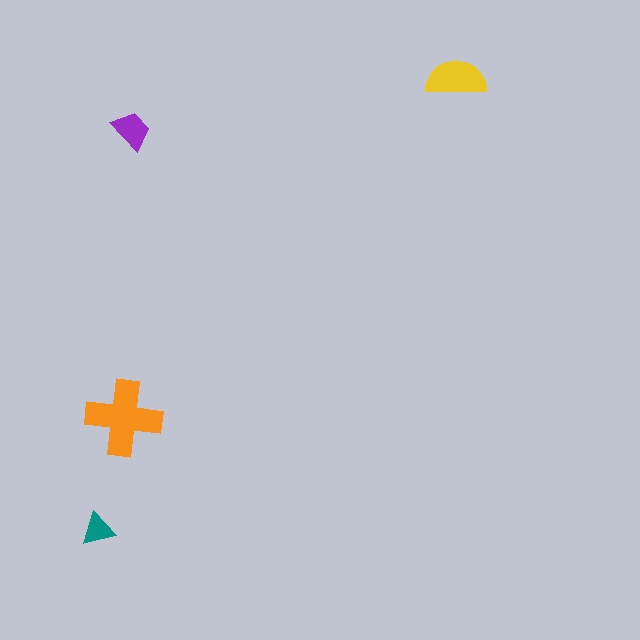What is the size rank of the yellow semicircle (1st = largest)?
2nd.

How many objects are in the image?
There are 4 objects in the image.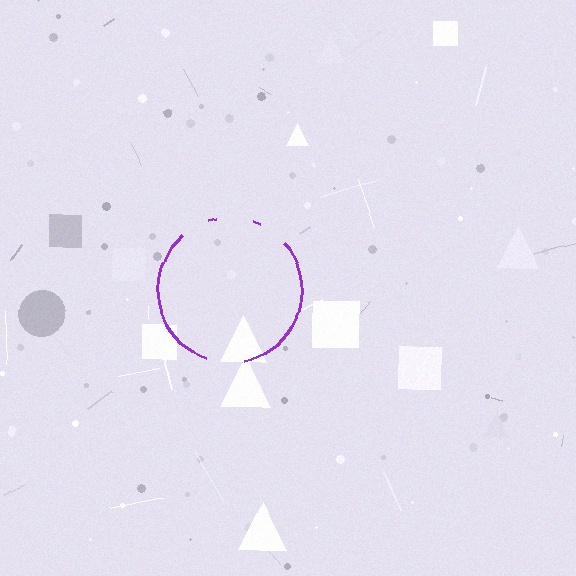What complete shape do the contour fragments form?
The contour fragments form a circle.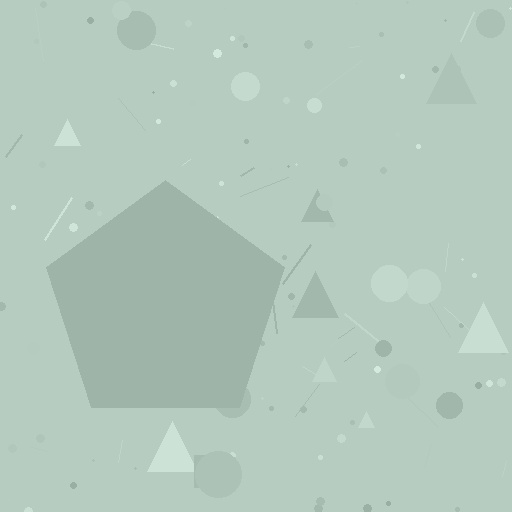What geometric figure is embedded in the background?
A pentagon is embedded in the background.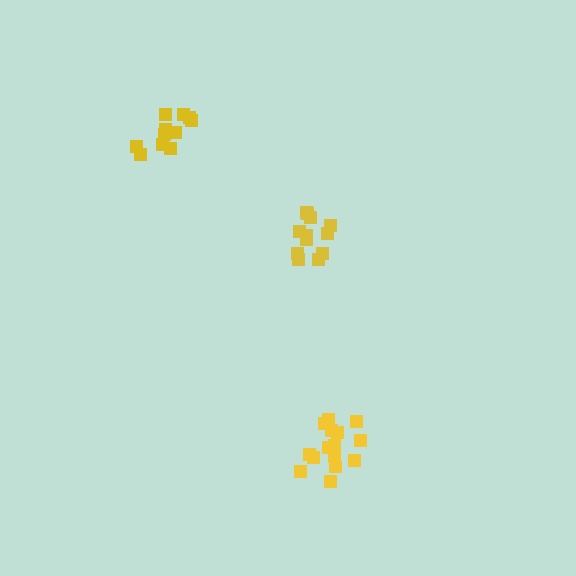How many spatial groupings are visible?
There are 3 spatial groupings.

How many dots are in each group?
Group 1: 12 dots, Group 2: 15 dots, Group 3: 11 dots (38 total).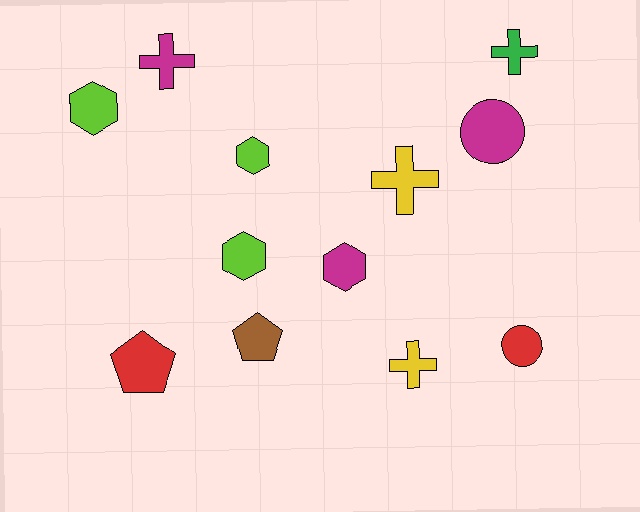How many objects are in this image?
There are 12 objects.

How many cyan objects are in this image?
There are no cyan objects.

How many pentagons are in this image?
There are 2 pentagons.